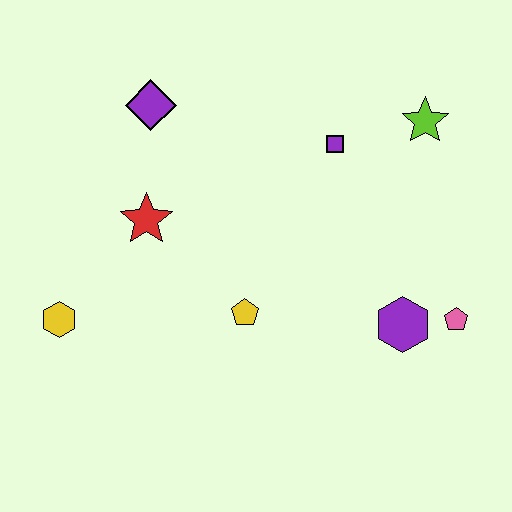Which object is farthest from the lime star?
The yellow hexagon is farthest from the lime star.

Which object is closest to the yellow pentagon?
The red star is closest to the yellow pentagon.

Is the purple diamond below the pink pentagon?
No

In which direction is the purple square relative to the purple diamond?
The purple square is to the right of the purple diamond.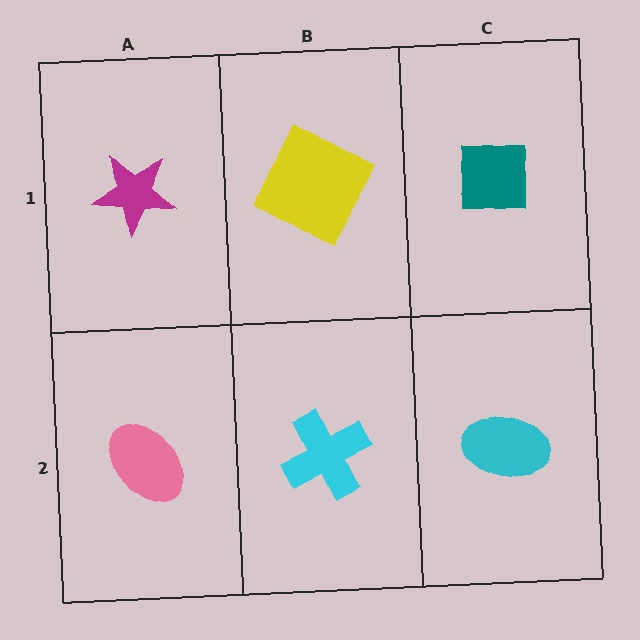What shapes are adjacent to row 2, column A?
A magenta star (row 1, column A), a cyan cross (row 2, column B).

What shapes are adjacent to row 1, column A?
A pink ellipse (row 2, column A), a yellow square (row 1, column B).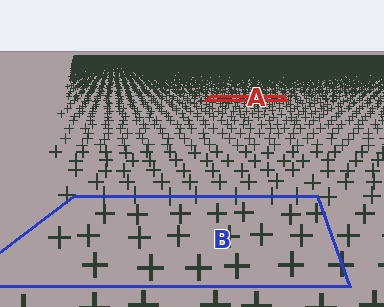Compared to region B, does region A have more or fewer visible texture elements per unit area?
Region A has more texture elements per unit area — they are packed more densely because it is farther away.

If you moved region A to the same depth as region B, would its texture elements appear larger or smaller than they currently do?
They would appear larger. At a closer depth, the same texture elements are projected at a bigger on-screen size.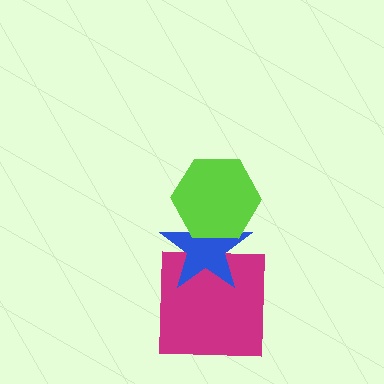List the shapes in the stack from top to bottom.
From top to bottom: the lime hexagon, the blue star, the magenta square.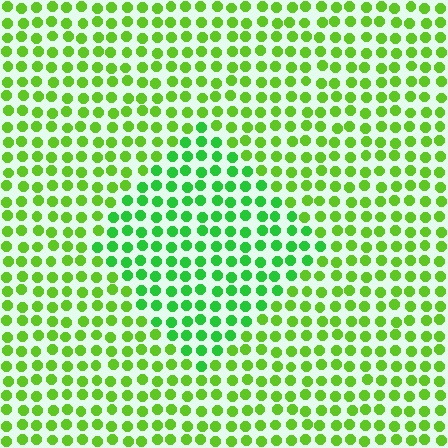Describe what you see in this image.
The image is filled with small lime elements in a uniform arrangement. A diamond-shaped region is visible where the elements are tinted to a slightly different hue, forming a subtle color boundary.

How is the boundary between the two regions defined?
The boundary is defined purely by a slight shift in hue (about 28 degrees). Spacing, size, and orientation are identical on both sides.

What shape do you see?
I see a diamond.